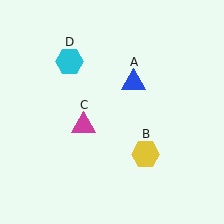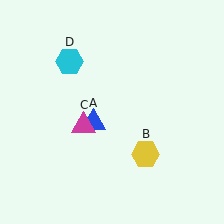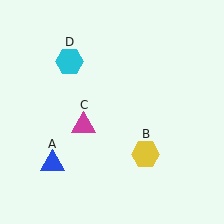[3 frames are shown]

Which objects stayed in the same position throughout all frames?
Yellow hexagon (object B) and magenta triangle (object C) and cyan hexagon (object D) remained stationary.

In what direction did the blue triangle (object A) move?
The blue triangle (object A) moved down and to the left.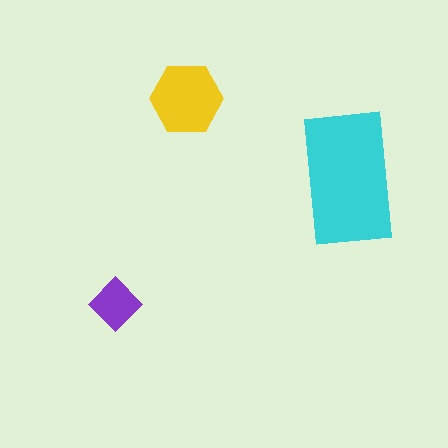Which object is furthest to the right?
The cyan rectangle is rightmost.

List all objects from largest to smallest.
The cyan rectangle, the yellow hexagon, the purple diamond.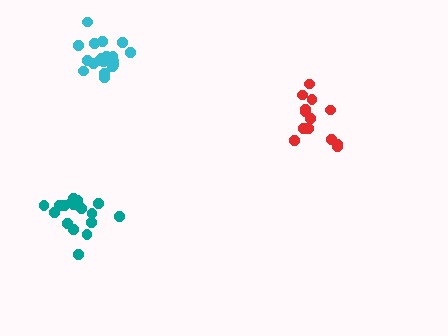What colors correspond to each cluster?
The clusters are colored: red, cyan, teal.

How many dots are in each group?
Group 1: 13 dots, Group 2: 19 dots, Group 3: 18 dots (50 total).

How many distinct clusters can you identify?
There are 3 distinct clusters.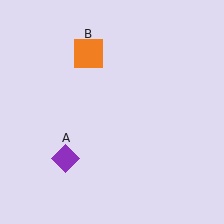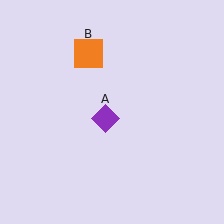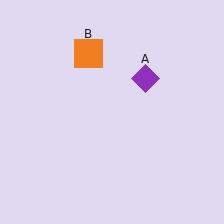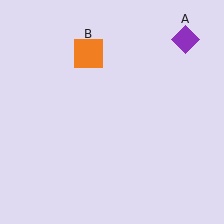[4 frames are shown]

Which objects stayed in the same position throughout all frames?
Orange square (object B) remained stationary.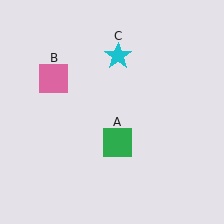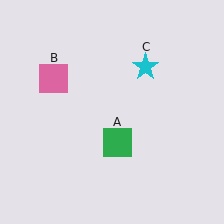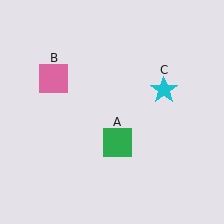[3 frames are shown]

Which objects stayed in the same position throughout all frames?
Green square (object A) and pink square (object B) remained stationary.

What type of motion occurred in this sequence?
The cyan star (object C) rotated clockwise around the center of the scene.